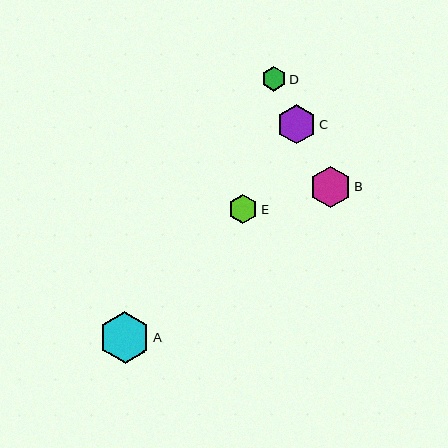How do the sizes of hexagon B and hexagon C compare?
Hexagon B and hexagon C are approximately the same size.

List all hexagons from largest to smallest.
From largest to smallest: A, B, C, E, D.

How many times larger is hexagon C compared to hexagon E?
Hexagon C is approximately 1.3 times the size of hexagon E.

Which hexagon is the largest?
Hexagon A is the largest with a size of approximately 52 pixels.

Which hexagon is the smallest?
Hexagon D is the smallest with a size of approximately 24 pixels.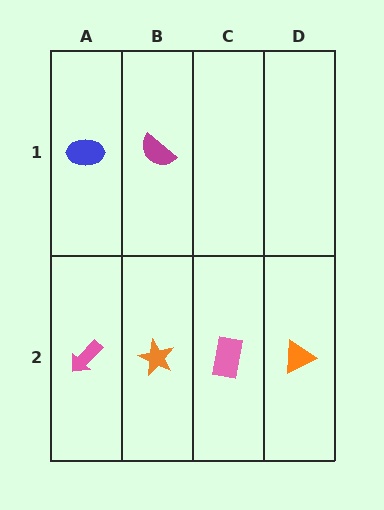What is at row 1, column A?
A blue ellipse.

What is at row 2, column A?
A pink arrow.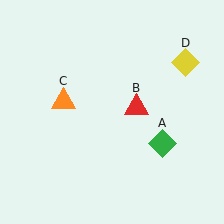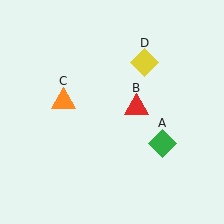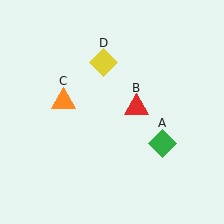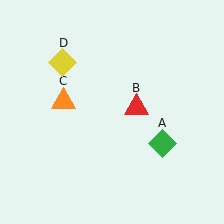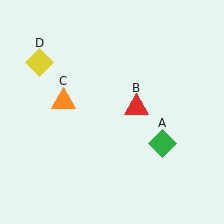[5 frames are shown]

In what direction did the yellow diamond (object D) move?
The yellow diamond (object D) moved left.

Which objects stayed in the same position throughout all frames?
Green diamond (object A) and red triangle (object B) and orange triangle (object C) remained stationary.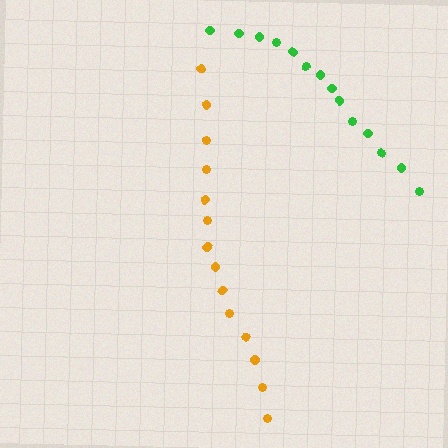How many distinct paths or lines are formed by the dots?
There are 2 distinct paths.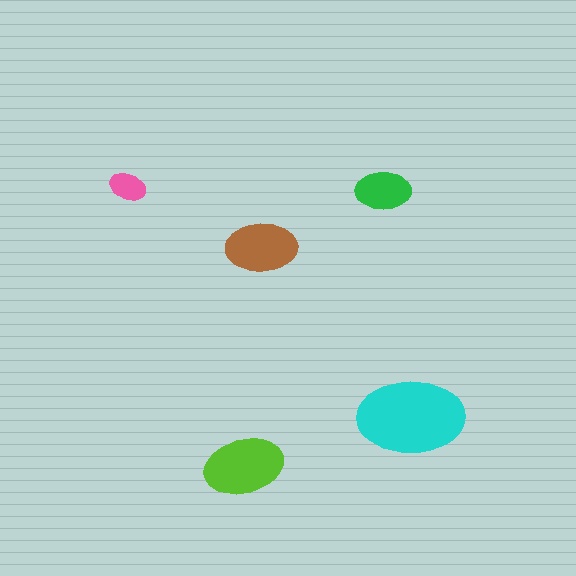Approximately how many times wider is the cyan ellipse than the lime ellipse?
About 1.5 times wider.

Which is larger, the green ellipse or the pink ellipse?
The green one.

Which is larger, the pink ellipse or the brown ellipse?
The brown one.